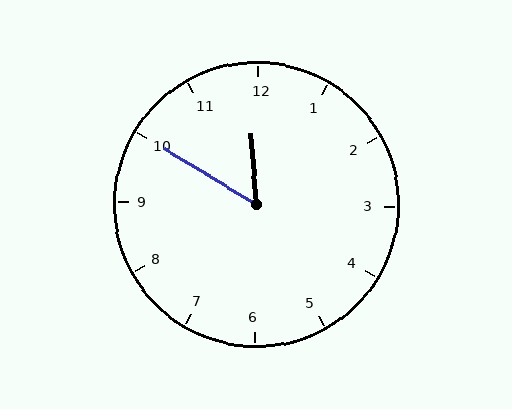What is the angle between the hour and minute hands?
Approximately 55 degrees.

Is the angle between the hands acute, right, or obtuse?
It is acute.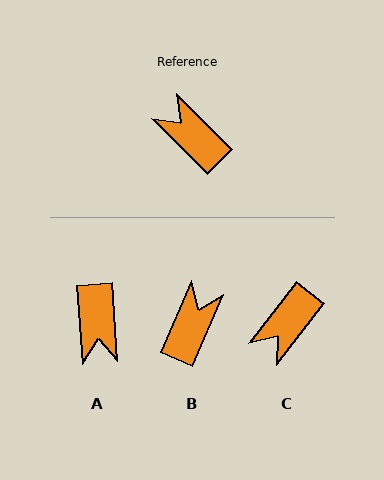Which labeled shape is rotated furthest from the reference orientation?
A, about 139 degrees away.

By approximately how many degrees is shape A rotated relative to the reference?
Approximately 139 degrees counter-clockwise.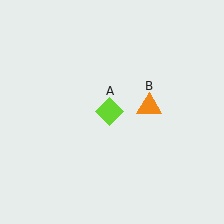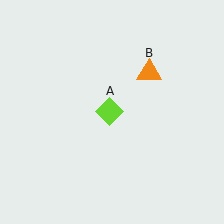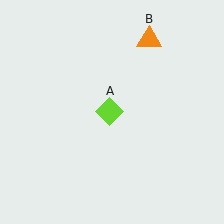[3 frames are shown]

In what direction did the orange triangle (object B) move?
The orange triangle (object B) moved up.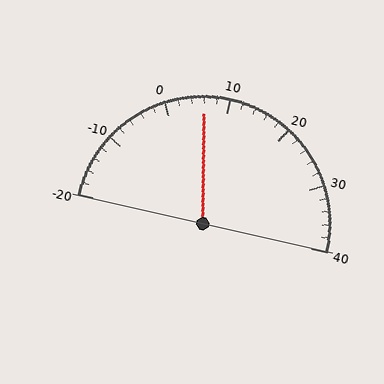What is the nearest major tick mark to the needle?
The nearest major tick mark is 10.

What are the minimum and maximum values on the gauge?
The gauge ranges from -20 to 40.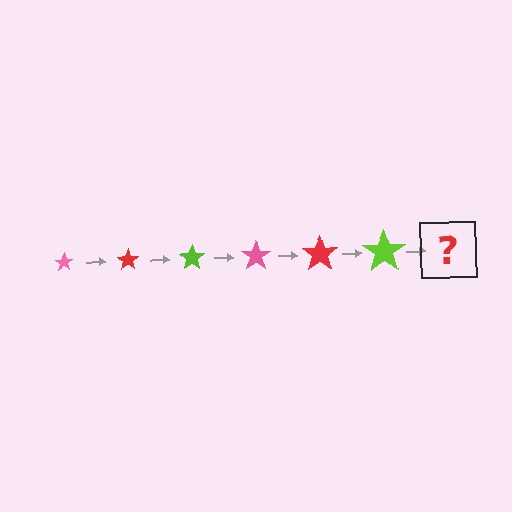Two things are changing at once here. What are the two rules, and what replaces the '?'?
The two rules are that the star grows larger each step and the color cycles through pink, red, and lime. The '?' should be a pink star, larger than the previous one.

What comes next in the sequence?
The next element should be a pink star, larger than the previous one.